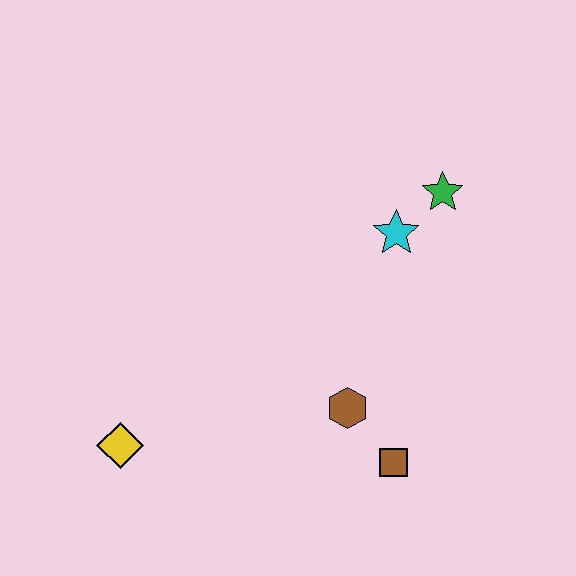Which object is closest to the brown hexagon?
The brown square is closest to the brown hexagon.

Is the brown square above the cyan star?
No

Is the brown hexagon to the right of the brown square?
No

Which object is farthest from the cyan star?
The yellow diamond is farthest from the cyan star.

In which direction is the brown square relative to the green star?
The brown square is below the green star.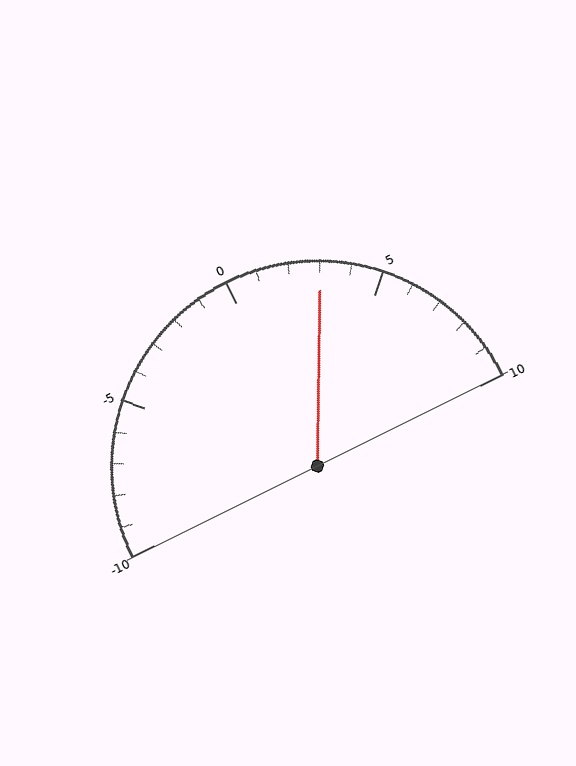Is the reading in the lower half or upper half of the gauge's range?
The reading is in the upper half of the range (-10 to 10).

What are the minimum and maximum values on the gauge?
The gauge ranges from -10 to 10.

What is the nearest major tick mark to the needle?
The nearest major tick mark is 5.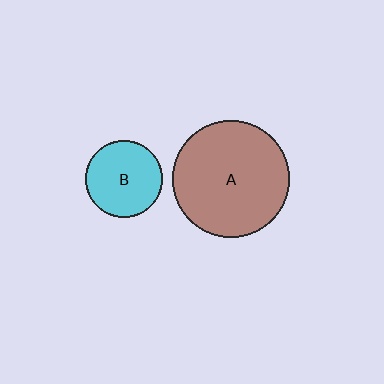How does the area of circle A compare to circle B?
Approximately 2.3 times.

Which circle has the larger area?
Circle A (brown).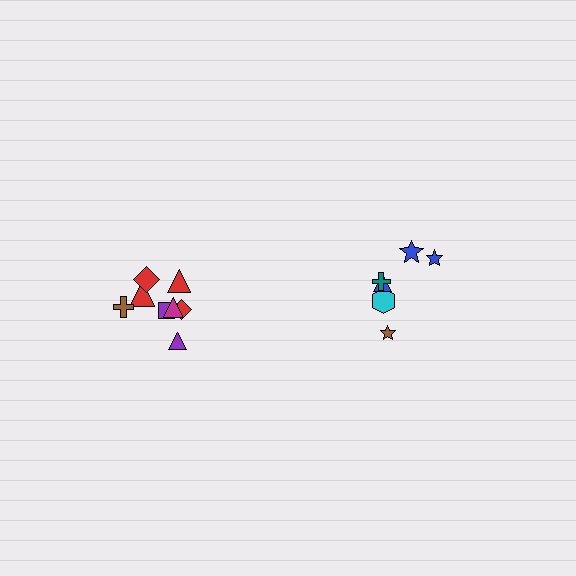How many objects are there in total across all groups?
There are 14 objects.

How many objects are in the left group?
There are 8 objects.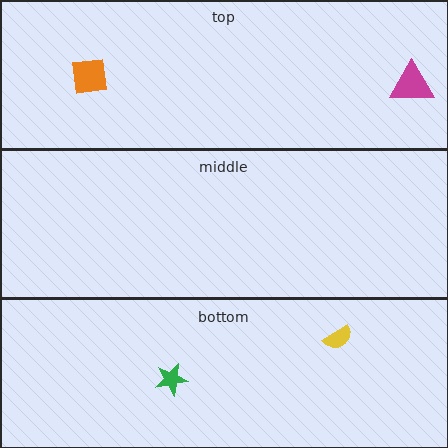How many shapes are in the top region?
2.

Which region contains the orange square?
The top region.